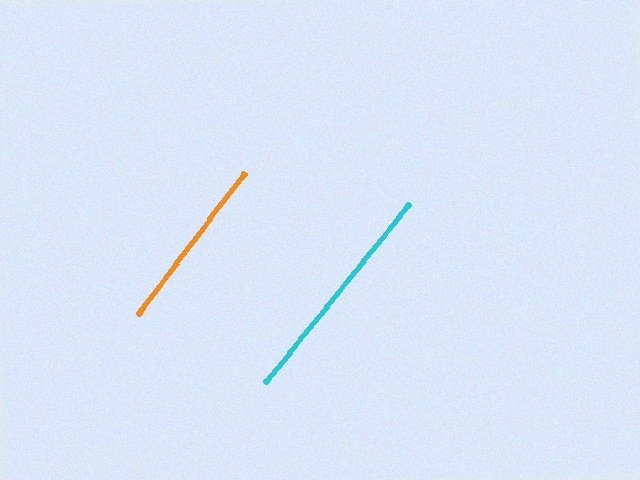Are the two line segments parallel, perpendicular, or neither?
Parallel — their directions differ by only 1.7°.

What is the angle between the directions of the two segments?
Approximately 2 degrees.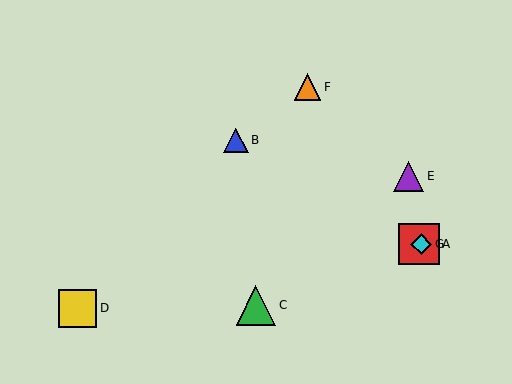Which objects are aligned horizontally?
Objects A, G are aligned horizontally.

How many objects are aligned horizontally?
2 objects (A, G) are aligned horizontally.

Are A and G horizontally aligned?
Yes, both are at y≈244.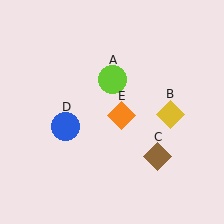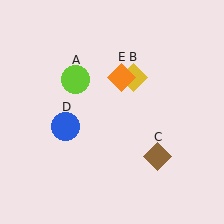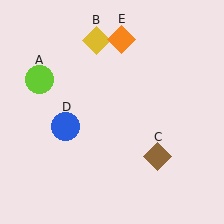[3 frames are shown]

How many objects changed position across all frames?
3 objects changed position: lime circle (object A), yellow diamond (object B), orange diamond (object E).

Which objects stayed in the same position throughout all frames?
Brown diamond (object C) and blue circle (object D) remained stationary.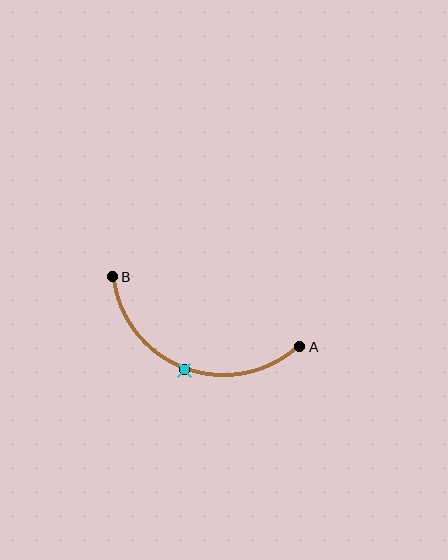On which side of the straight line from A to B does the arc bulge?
The arc bulges below the straight line connecting A and B.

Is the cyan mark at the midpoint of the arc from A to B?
Yes. The cyan mark lies on the arc at equal arc-length from both A and B — it is the arc midpoint.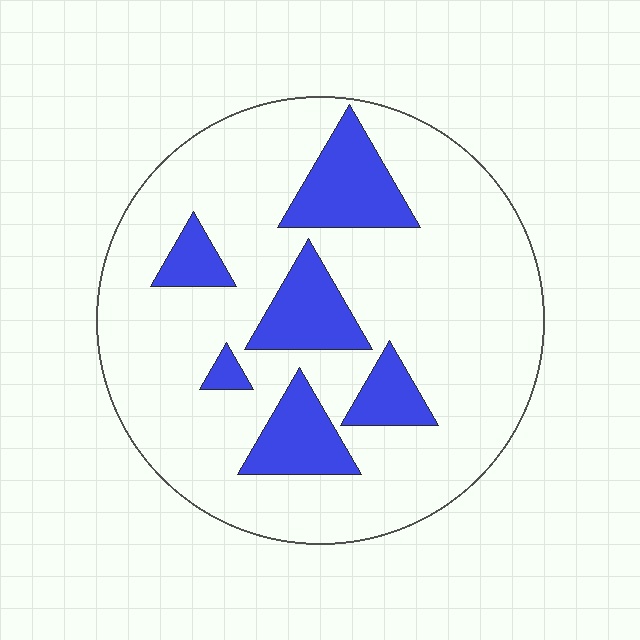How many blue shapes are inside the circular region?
6.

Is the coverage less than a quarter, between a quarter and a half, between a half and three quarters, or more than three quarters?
Less than a quarter.